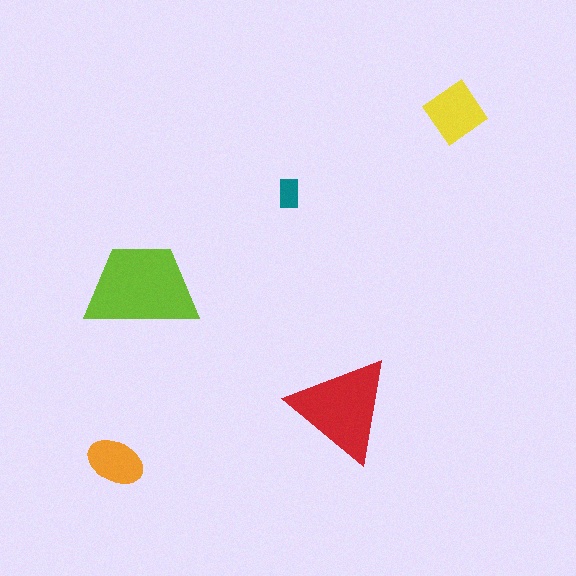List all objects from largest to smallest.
The lime trapezoid, the red triangle, the yellow diamond, the orange ellipse, the teal rectangle.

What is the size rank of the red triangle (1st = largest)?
2nd.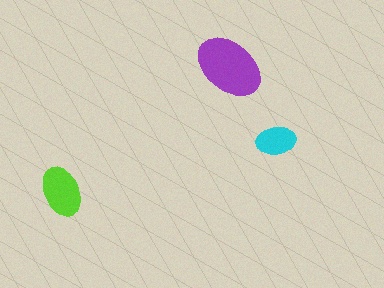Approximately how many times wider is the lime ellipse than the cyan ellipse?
About 1.5 times wider.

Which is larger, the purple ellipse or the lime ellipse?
The purple one.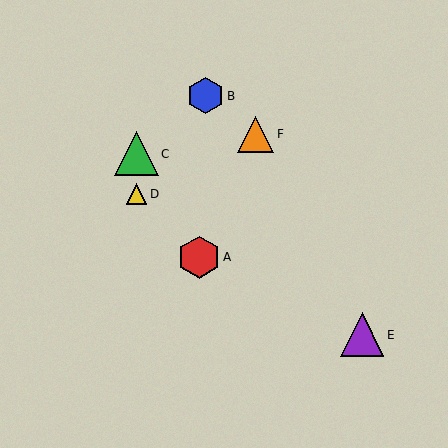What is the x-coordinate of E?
Object E is at x≈362.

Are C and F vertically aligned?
No, C is at x≈137 and F is at x≈256.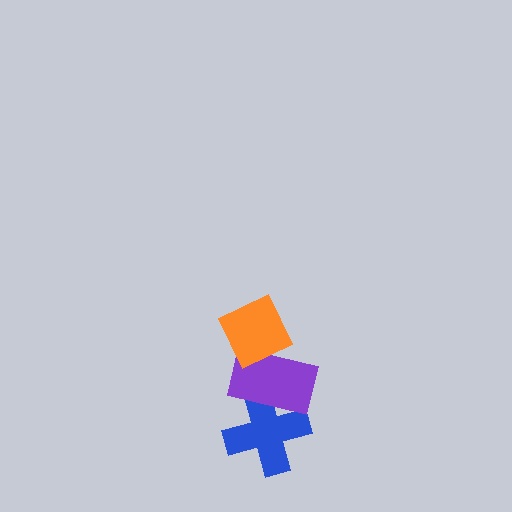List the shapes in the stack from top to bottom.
From top to bottom: the orange diamond, the purple rectangle, the blue cross.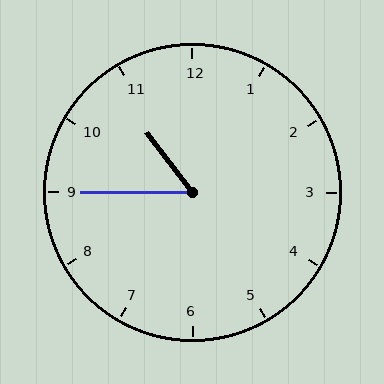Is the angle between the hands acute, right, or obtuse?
It is acute.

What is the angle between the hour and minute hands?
Approximately 52 degrees.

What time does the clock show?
10:45.